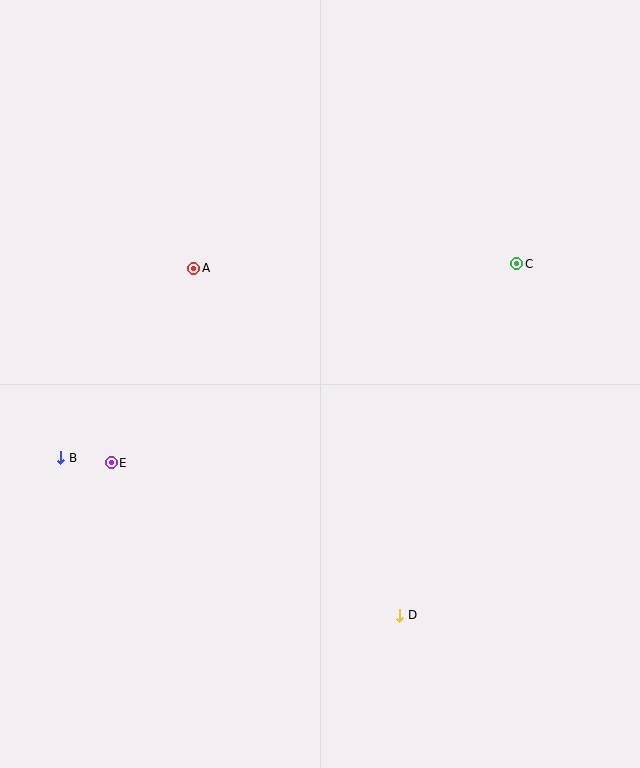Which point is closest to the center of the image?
Point A at (194, 268) is closest to the center.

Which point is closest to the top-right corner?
Point C is closest to the top-right corner.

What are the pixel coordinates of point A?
Point A is at (194, 268).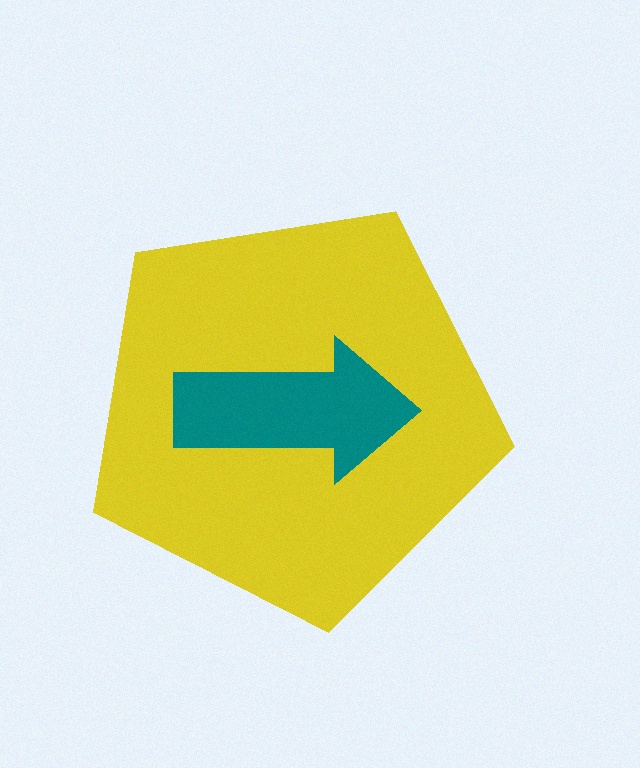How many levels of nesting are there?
2.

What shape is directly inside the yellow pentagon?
The teal arrow.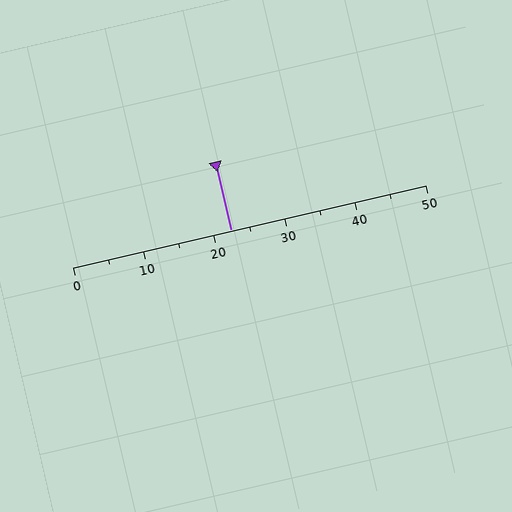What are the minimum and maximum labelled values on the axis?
The axis runs from 0 to 50.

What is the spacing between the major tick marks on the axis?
The major ticks are spaced 10 apart.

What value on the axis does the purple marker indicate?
The marker indicates approximately 22.5.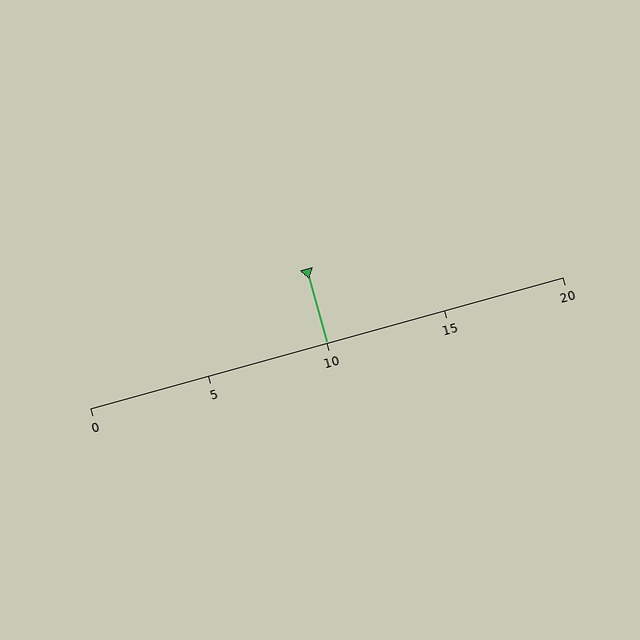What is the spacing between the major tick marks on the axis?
The major ticks are spaced 5 apart.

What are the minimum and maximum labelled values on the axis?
The axis runs from 0 to 20.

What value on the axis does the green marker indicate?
The marker indicates approximately 10.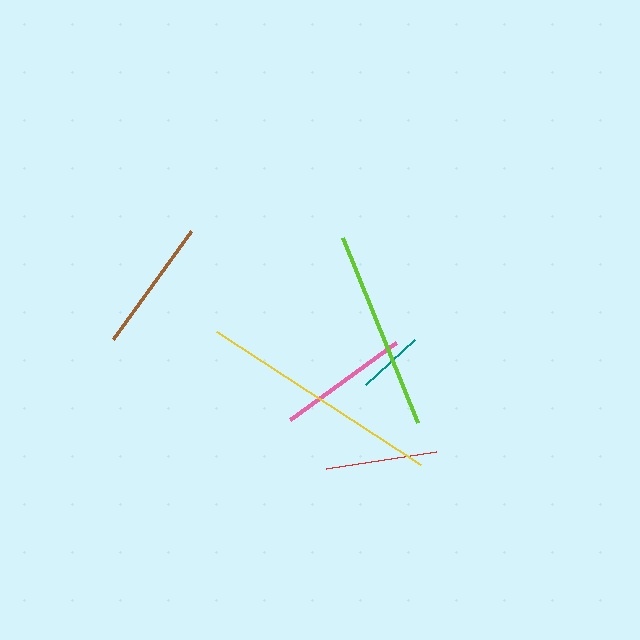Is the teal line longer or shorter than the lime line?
The lime line is longer than the teal line.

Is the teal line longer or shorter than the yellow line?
The yellow line is longer than the teal line.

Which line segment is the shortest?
The teal line is the shortest at approximately 66 pixels.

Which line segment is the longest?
The yellow line is the longest at approximately 243 pixels.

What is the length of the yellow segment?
The yellow segment is approximately 243 pixels long.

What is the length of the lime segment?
The lime segment is approximately 199 pixels long.